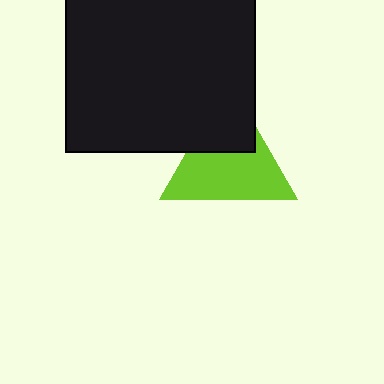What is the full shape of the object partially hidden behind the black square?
The partially hidden object is a lime triangle.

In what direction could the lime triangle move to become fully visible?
The lime triangle could move down. That would shift it out from behind the black square entirely.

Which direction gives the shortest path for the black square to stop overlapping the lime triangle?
Moving up gives the shortest separation.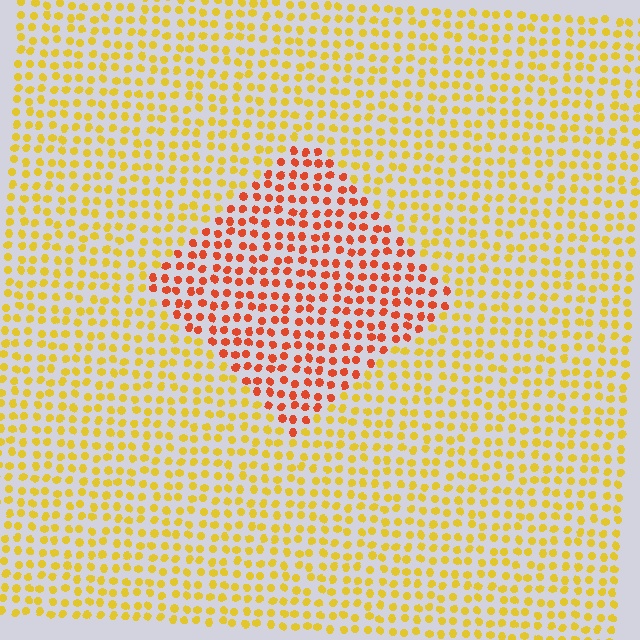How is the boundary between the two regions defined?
The boundary is defined purely by a slight shift in hue (about 42 degrees). Spacing, size, and orientation are identical on both sides.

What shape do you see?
I see a diamond.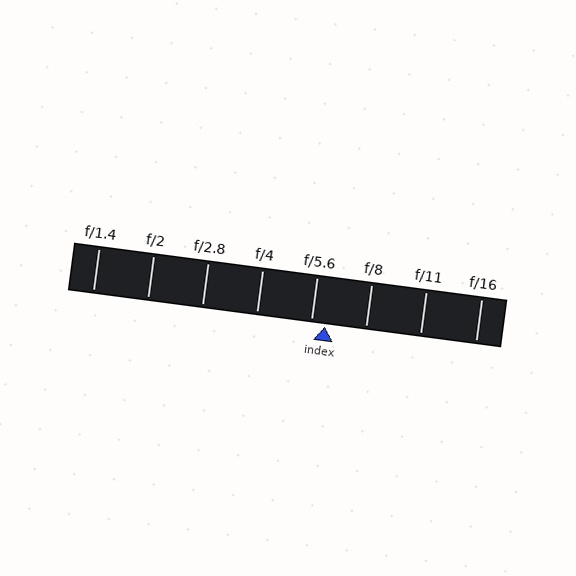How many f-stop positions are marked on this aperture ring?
There are 8 f-stop positions marked.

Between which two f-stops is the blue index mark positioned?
The index mark is between f/5.6 and f/8.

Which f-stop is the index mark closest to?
The index mark is closest to f/5.6.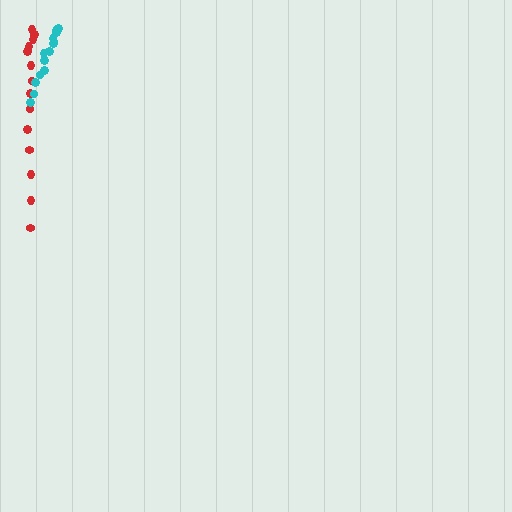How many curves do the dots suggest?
There are 2 distinct paths.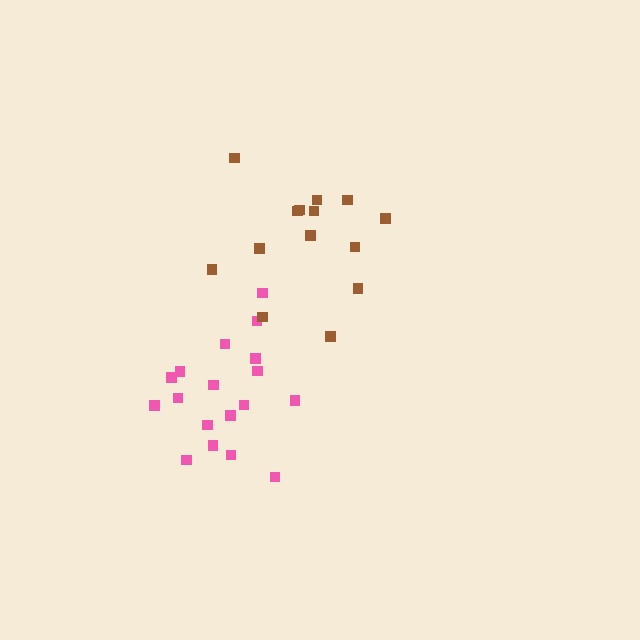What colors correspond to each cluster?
The clusters are colored: pink, brown.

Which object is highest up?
The brown cluster is topmost.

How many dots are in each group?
Group 1: 18 dots, Group 2: 14 dots (32 total).